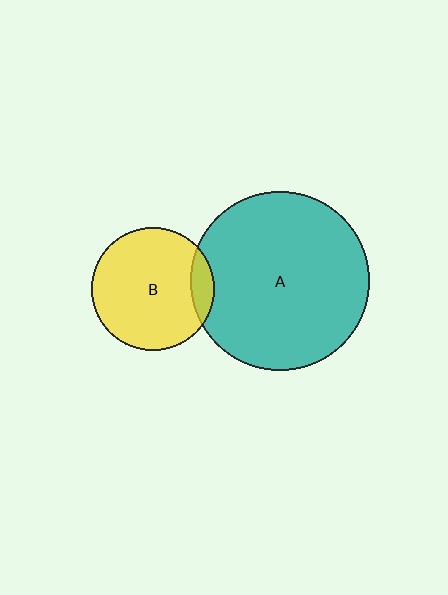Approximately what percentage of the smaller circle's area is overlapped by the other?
Approximately 10%.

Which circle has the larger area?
Circle A (teal).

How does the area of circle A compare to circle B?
Approximately 2.1 times.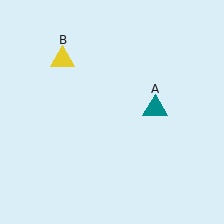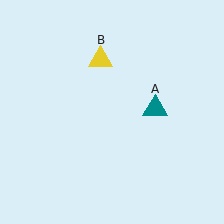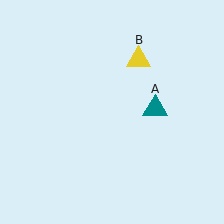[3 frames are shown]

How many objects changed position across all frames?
1 object changed position: yellow triangle (object B).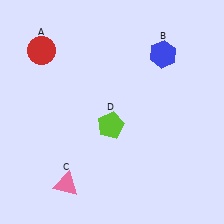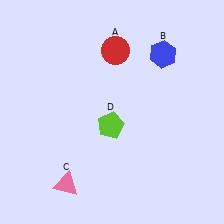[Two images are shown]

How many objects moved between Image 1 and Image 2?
1 object moved between the two images.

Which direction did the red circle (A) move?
The red circle (A) moved right.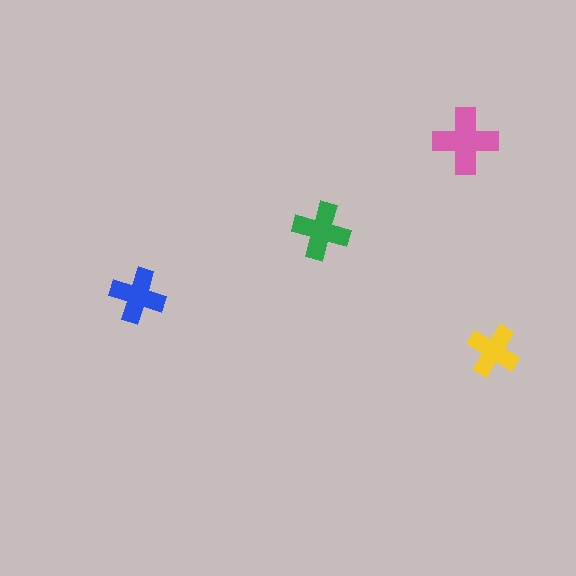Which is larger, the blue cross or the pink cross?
The pink one.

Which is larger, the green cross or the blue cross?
The green one.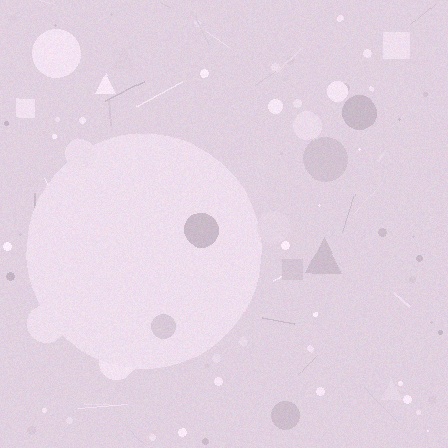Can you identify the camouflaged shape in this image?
The camouflaged shape is a circle.